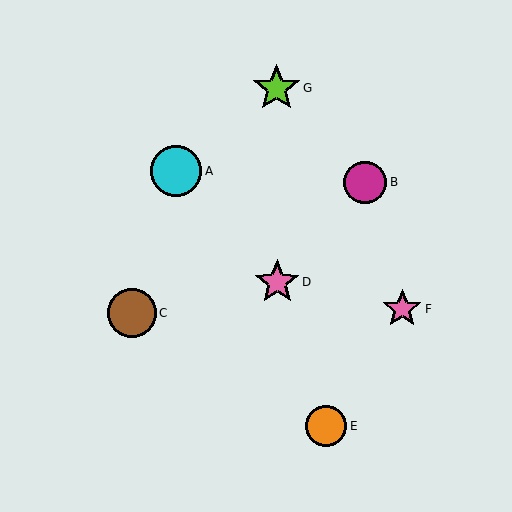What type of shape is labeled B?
Shape B is a magenta circle.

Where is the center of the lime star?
The center of the lime star is at (276, 88).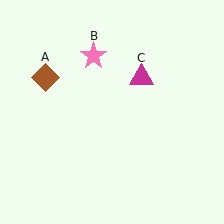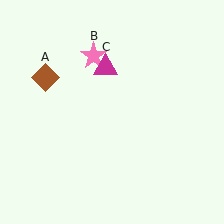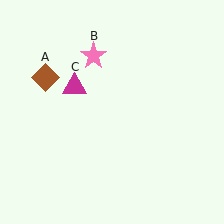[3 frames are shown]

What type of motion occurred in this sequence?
The magenta triangle (object C) rotated counterclockwise around the center of the scene.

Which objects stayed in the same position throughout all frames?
Brown diamond (object A) and pink star (object B) remained stationary.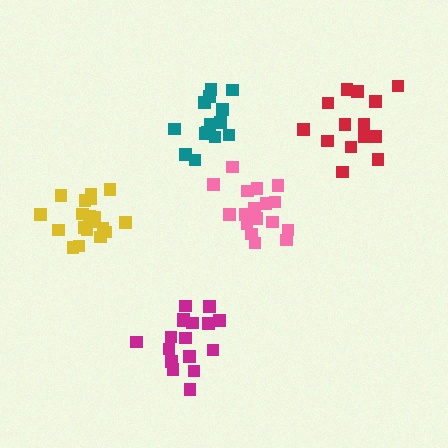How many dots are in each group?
Group 1: 14 dots, Group 2: 17 dots, Group 3: 14 dots, Group 4: 17 dots, Group 5: 19 dots (81 total).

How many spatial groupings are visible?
There are 5 spatial groupings.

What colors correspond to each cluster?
The clusters are colored: teal, pink, red, magenta, yellow.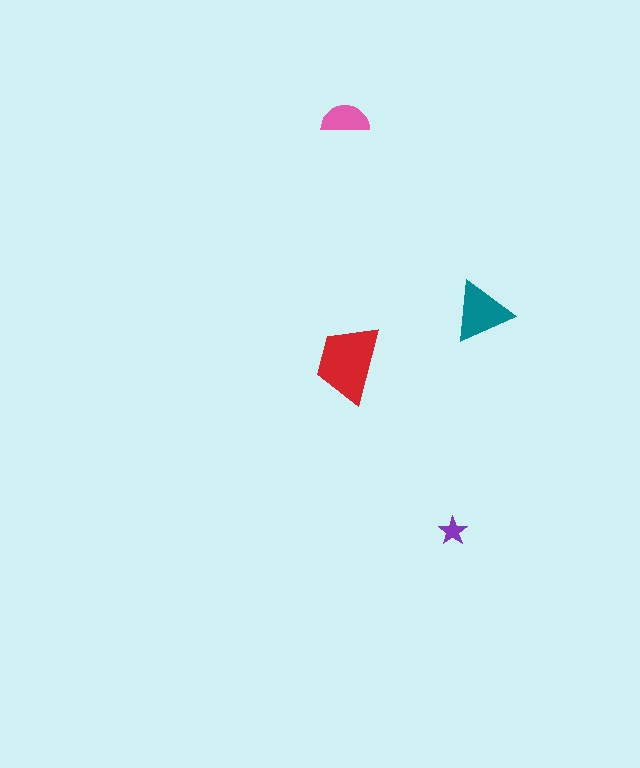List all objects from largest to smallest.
The red trapezoid, the teal triangle, the pink semicircle, the purple star.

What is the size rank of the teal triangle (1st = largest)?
2nd.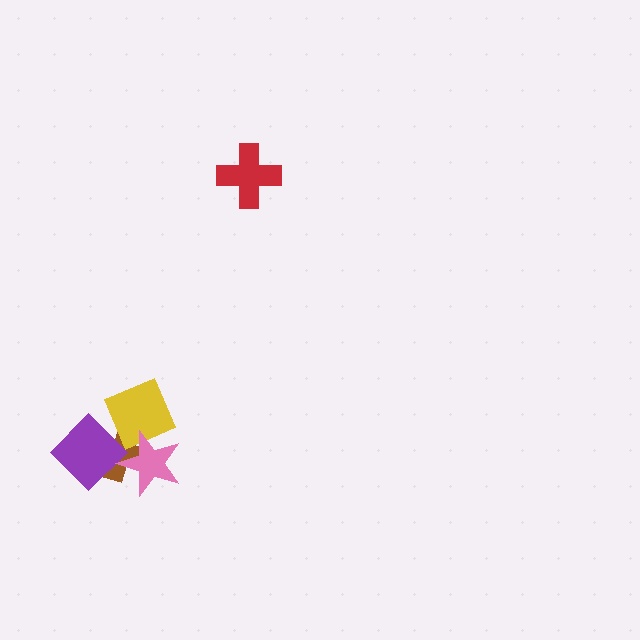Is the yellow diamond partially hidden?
Yes, it is partially covered by another shape.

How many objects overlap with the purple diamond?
3 objects overlap with the purple diamond.